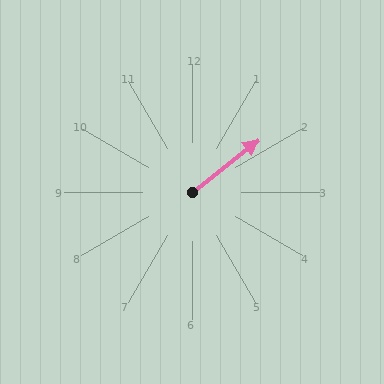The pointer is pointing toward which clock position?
Roughly 2 o'clock.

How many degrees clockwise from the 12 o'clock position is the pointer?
Approximately 52 degrees.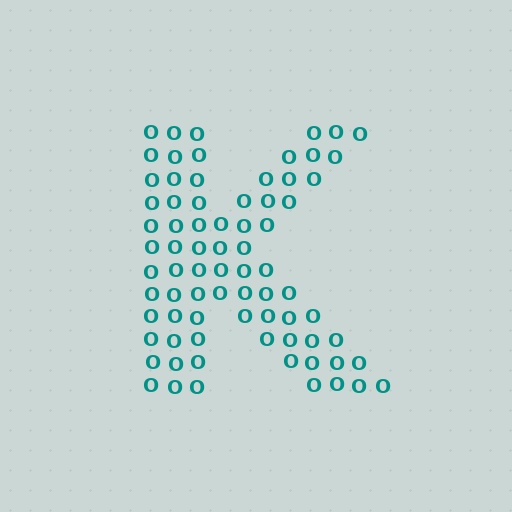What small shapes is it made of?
It is made of small letter O's.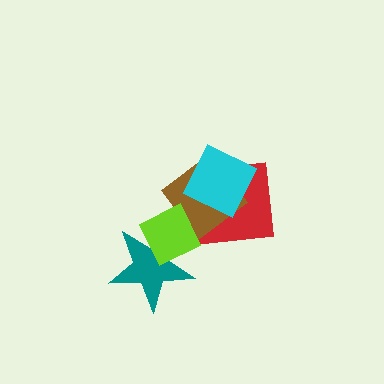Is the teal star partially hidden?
Yes, it is partially covered by another shape.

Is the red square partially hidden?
Yes, it is partially covered by another shape.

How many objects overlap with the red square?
2 objects overlap with the red square.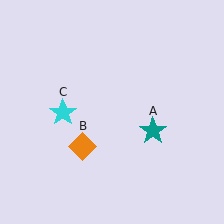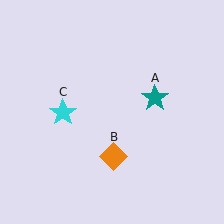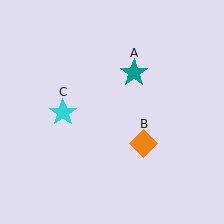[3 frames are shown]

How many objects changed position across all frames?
2 objects changed position: teal star (object A), orange diamond (object B).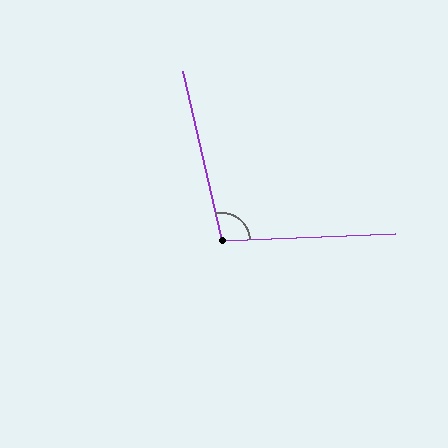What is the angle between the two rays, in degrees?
Approximately 101 degrees.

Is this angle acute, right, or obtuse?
It is obtuse.